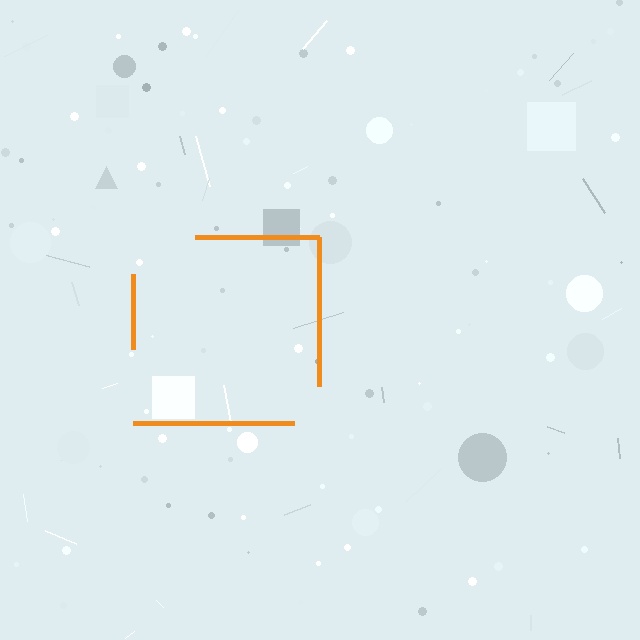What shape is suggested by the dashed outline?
The dashed outline suggests a square.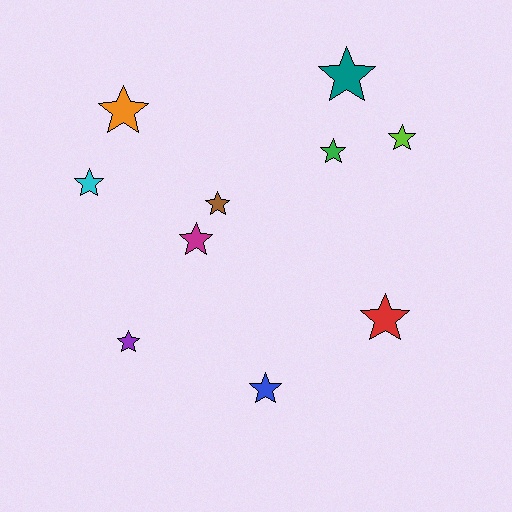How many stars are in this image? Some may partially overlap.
There are 10 stars.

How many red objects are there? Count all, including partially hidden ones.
There is 1 red object.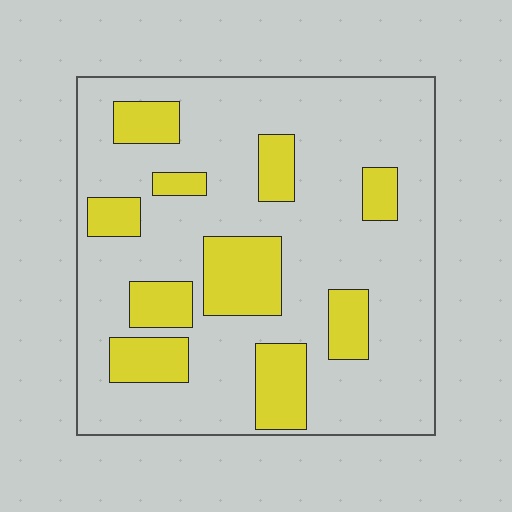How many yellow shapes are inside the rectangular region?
10.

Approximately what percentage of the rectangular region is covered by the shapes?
Approximately 25%.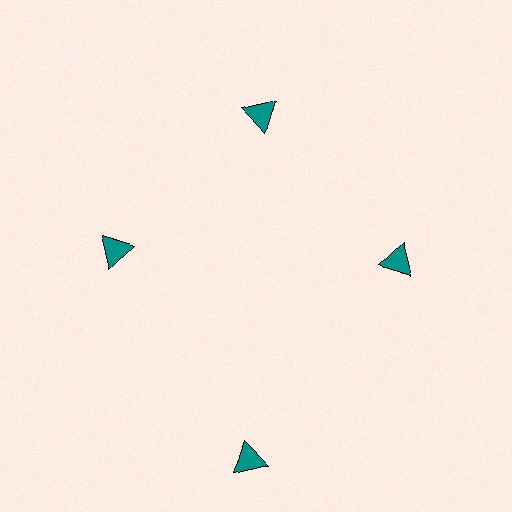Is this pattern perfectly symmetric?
No. The 4 teal triangles are arranged in a ring, but one element near the 6 o'clock position is pushed outward from the center, breaking the 4-fold rotational symmetry.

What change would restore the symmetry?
The symmetry would be restored by moving it inward, back onto the ring so that all 4 triangles sit at equal angles and equal distance from the center.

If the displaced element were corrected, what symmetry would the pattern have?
It would have 4-fold rotational symmetry — the pattern would map onto itself every 90 degrees.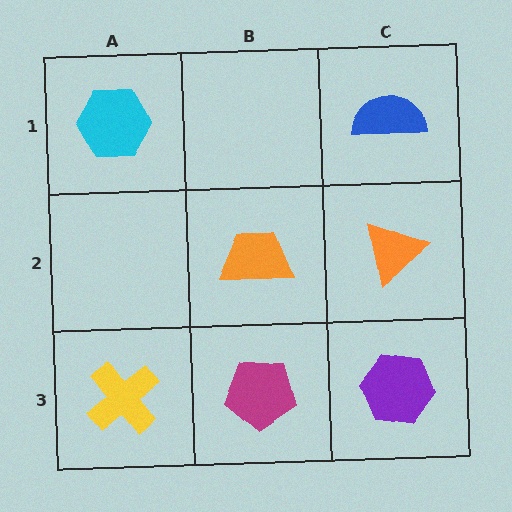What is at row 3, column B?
A magenta pentagon.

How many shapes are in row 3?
3 shapes.